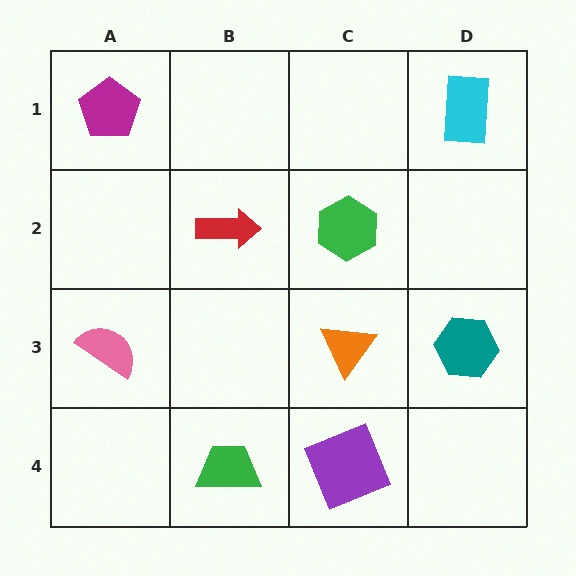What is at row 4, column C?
A purple square.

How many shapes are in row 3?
3 shapes.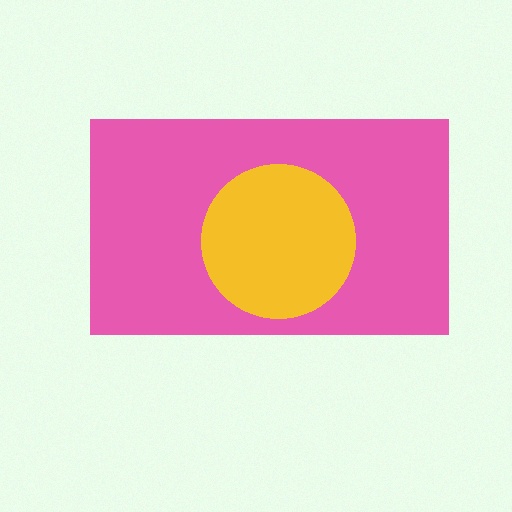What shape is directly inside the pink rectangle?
The yellow circle.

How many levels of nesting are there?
2.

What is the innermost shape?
The yellow circle.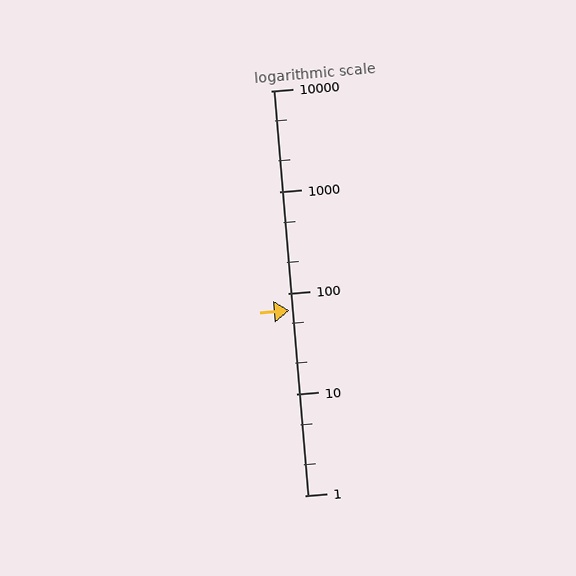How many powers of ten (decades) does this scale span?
The scale spans 4 decades, from 1 to 10000.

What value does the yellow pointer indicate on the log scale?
The pointer indicates approximately 67.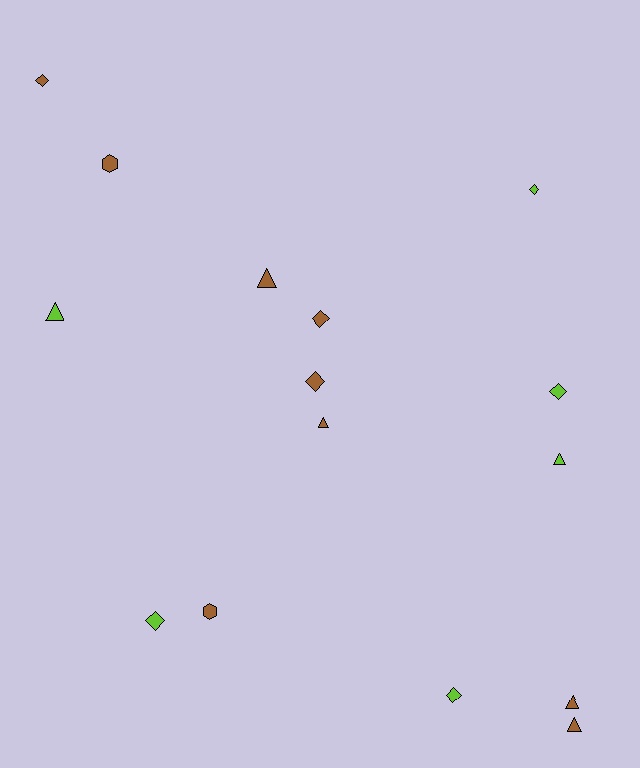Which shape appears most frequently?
Diamond, with 7 objects.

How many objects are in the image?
There are 15 objects.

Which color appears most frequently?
Brown, with 9 objects.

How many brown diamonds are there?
There are 3 brown diamonds.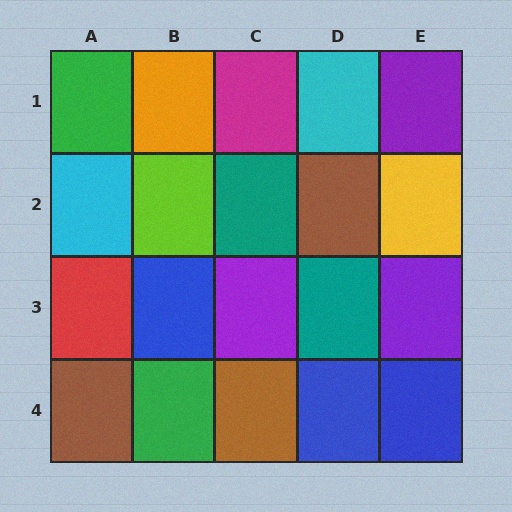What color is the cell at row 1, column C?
Magenta.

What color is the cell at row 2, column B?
Lime.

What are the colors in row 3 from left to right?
Red, blue, purple, teal, purple.